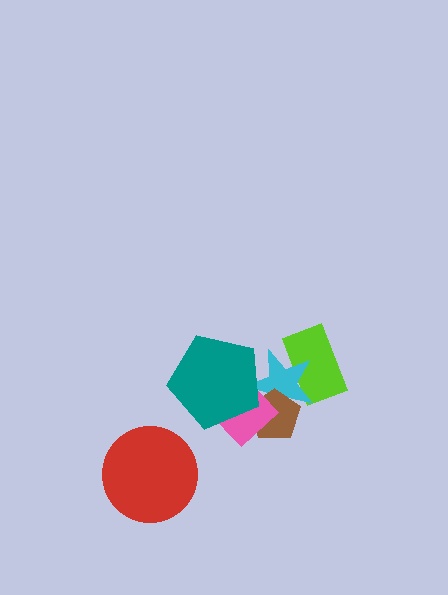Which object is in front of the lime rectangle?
The cyan star is in front of the lime rectangle.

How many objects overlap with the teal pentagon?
3 objects overlap with the teal pentagon.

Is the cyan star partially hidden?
Yes, it is partially covered by another shape.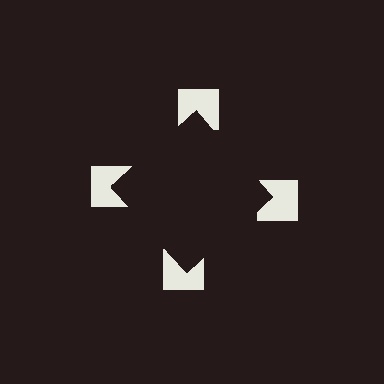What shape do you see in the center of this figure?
An illusory square — its edges are inferred from the aligned wedge cuts in the notched squares, not physically drawn.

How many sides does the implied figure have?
4 sides.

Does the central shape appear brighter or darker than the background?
It typically appears slightly darker than the background, even though no actual brightness change is drawn.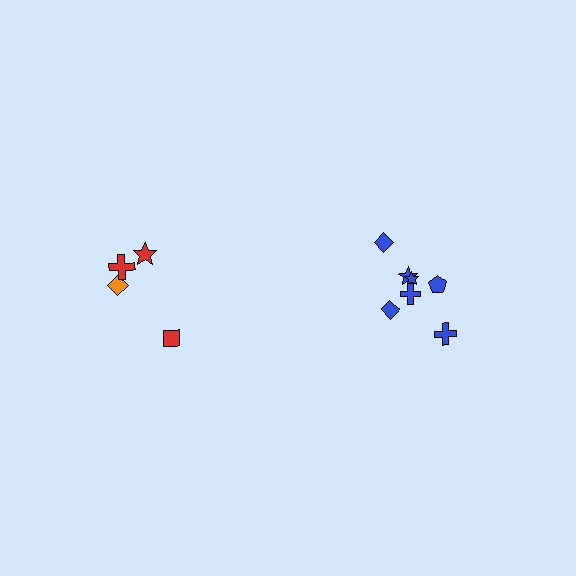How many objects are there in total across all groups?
There are 11 objects.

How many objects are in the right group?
There are 7 objects.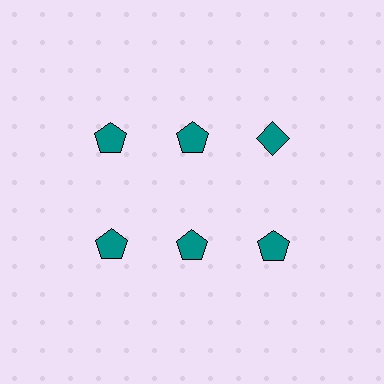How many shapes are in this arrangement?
There are 6 shapes arranged in a grid pattern.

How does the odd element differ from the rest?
It has a different shape: diamond instead of pentagon.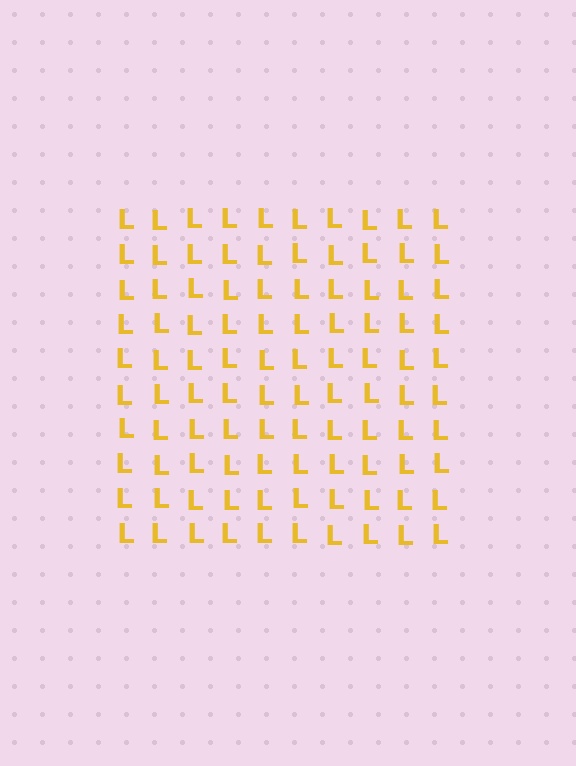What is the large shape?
The large shape is a square.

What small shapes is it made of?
It is made of small letter L's.